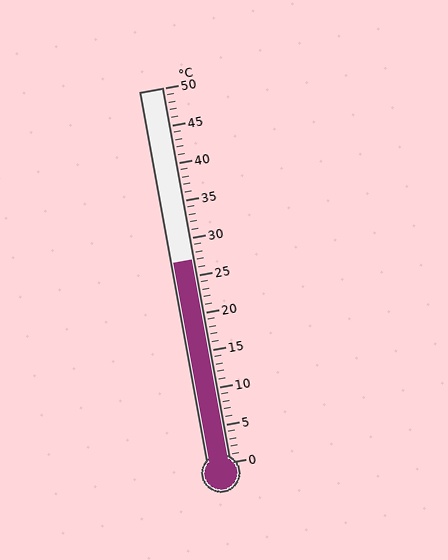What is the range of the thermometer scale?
The thermometer scale ranges from 0°C to 50°C.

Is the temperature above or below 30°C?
The temperature is below 30°C.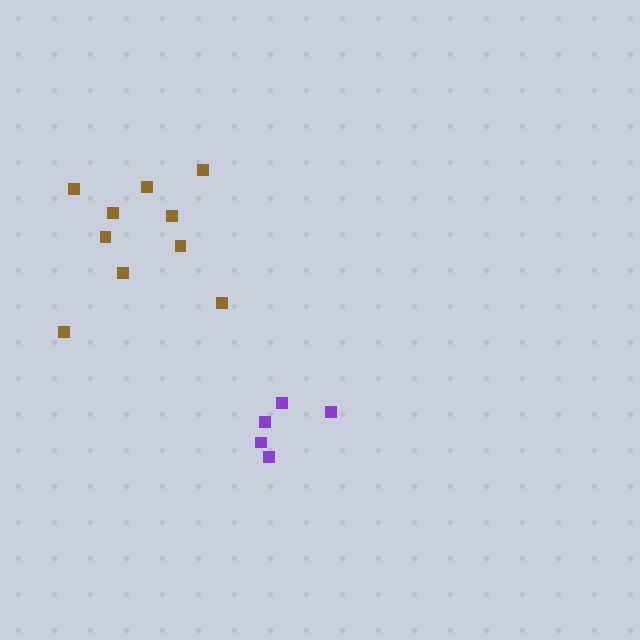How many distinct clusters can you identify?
There are 2 distinct clusters.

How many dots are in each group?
Group 1: 5 dots, Group 2: 10 dots (15 total).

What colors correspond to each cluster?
The clusters are colored: purple, brown.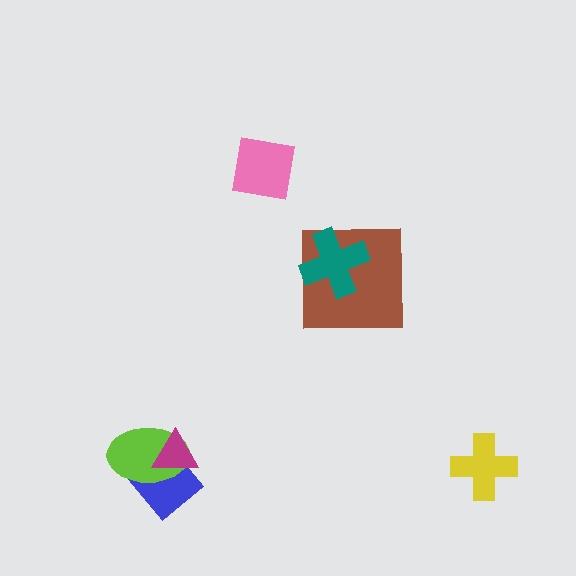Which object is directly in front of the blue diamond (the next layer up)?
The lime ellipse is directly in front of the blue diamond.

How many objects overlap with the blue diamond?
2 objects overlap with the blue diamond.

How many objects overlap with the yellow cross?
0 objects overlap with the yellow cross.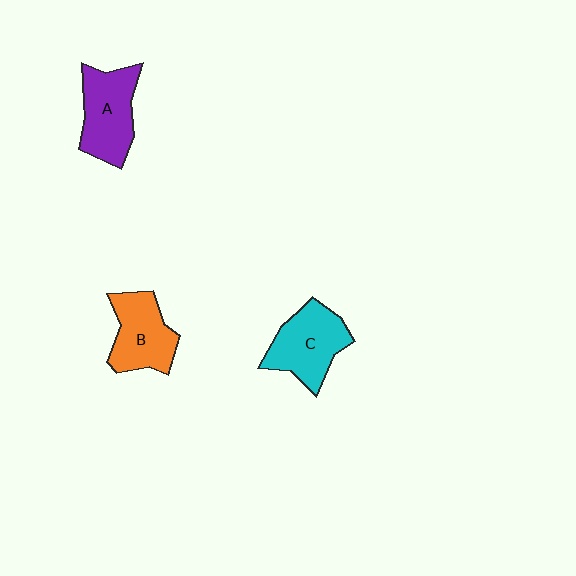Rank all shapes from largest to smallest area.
From largest to smallest: C (cyan), A (purple), B (orange).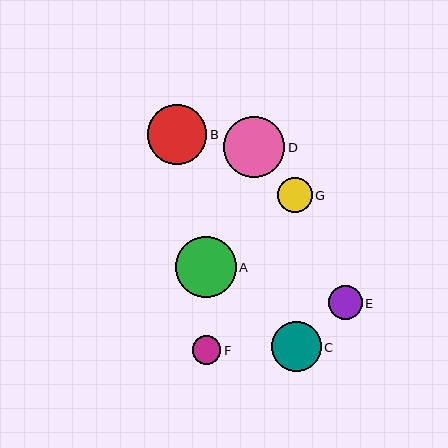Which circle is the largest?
Circle D is the largest with a size of approximately 61 pixels.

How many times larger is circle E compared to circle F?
Circle E is approximately 1.2 times the size of circle F.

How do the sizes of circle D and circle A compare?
Circle D and circle A are approximately the same size.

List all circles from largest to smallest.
From largest to smallest: D, A, B, C, G, E, F.